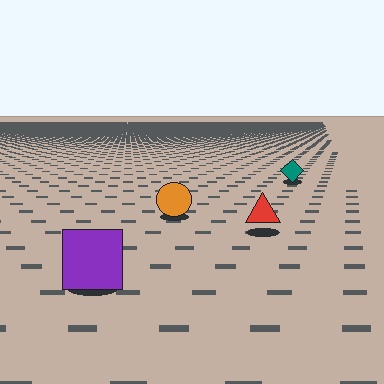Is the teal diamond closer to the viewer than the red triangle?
No. The red triangle is closer — you can tell from the texture gradient: the ground texture is coarser near it.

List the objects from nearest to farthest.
From nearest to farthest: the purple square, the red triangle, the orange circle, the teal diamond.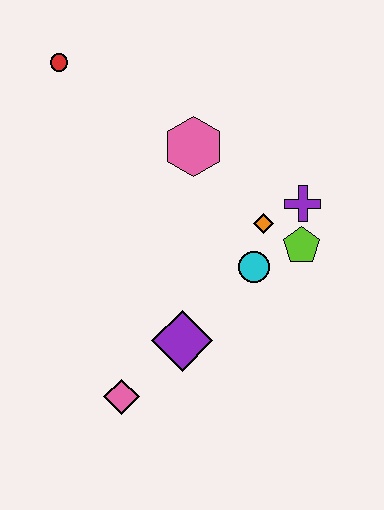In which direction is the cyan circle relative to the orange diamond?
The cyan circle is below the orange diamond.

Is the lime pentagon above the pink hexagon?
No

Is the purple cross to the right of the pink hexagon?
Yes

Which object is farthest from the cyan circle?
The red circle is farthest from the cyan circle.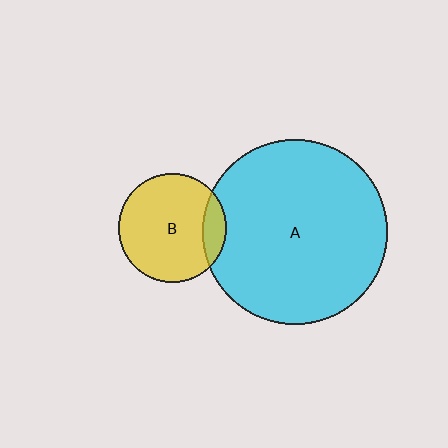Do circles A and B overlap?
Yes.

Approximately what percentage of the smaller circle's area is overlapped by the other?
Approximately 15%.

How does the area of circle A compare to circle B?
Approximately 2.9 times.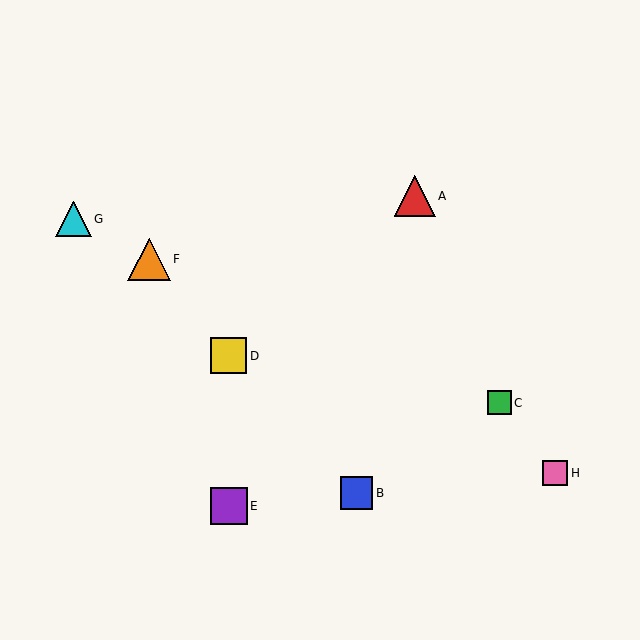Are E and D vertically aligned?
Yes, both are at x≈229.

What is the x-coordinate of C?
Object C is at x≈499.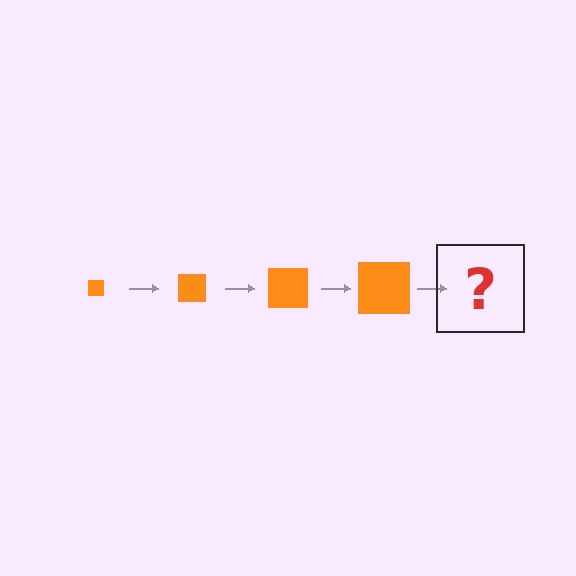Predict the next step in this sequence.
The next step is an orange square, larger than the previous one.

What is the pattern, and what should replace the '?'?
The pattern is that the square gets progressively larger each step. The '?' should be an orange square, larger than the previous one.